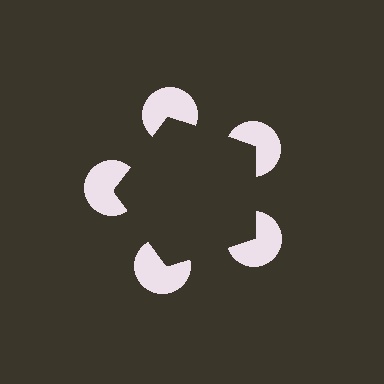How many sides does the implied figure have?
5 sides.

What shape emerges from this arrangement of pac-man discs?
An illusory pentagon — its edges are inferred from the aligned wedge cuts in the pac-man discs, not physically drawn.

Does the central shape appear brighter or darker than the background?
It typically appears slightly darker than the background, even though no actual brightness change is drawn.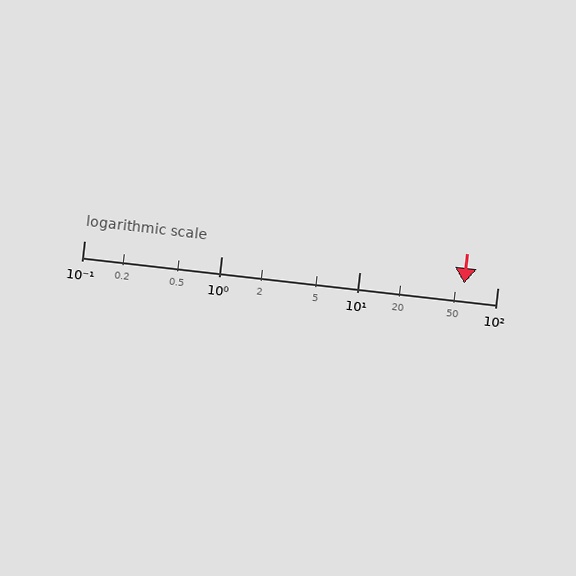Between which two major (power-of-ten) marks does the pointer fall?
The pointer is between 10 and 100.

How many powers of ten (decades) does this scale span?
The scale spans 3 decades, from 0.1 to 100.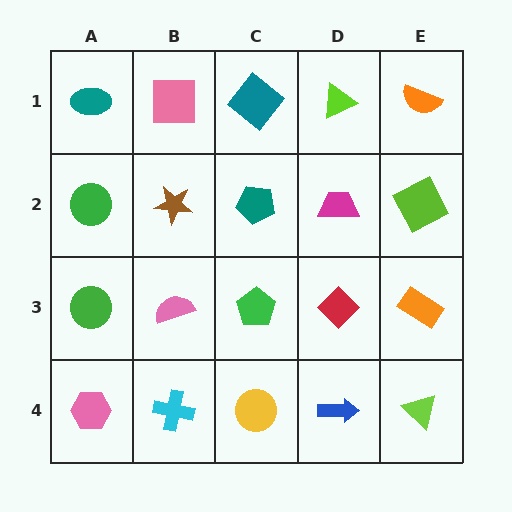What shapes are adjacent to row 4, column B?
A pink semicircle (row 3, column B), a pink hexagon (row 4, column A), a yellow circle (row 4, column C).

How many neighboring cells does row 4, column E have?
2.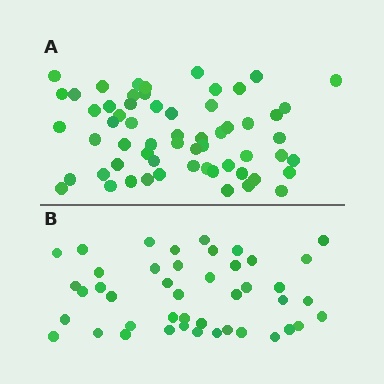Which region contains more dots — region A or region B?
Region A (the top region) has more dots.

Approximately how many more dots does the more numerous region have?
Region A has approximately 15 more dots than region B.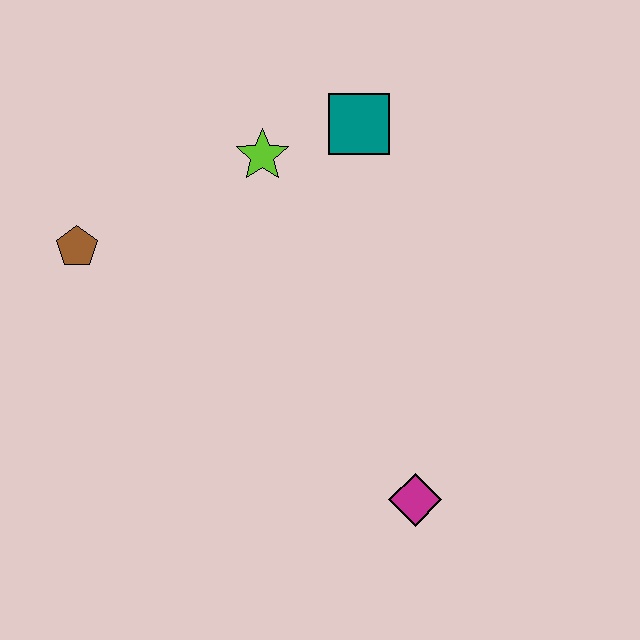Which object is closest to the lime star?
The teal square is closest to the lime star.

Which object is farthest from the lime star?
The magenta diamond is farthest from the lime star.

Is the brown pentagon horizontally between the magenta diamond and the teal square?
No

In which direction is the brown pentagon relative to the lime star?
The brown pentagon is to the left of the lime star.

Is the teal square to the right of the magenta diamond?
No